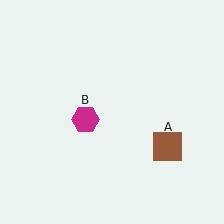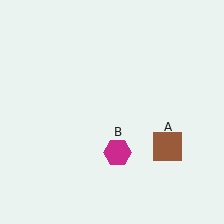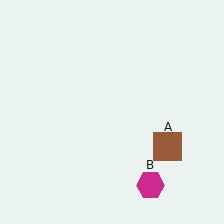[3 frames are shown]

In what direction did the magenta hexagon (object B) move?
The magenta hexagon (object B) moved down and to the right.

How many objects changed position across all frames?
1 object changed position: magenta hexagon (object B).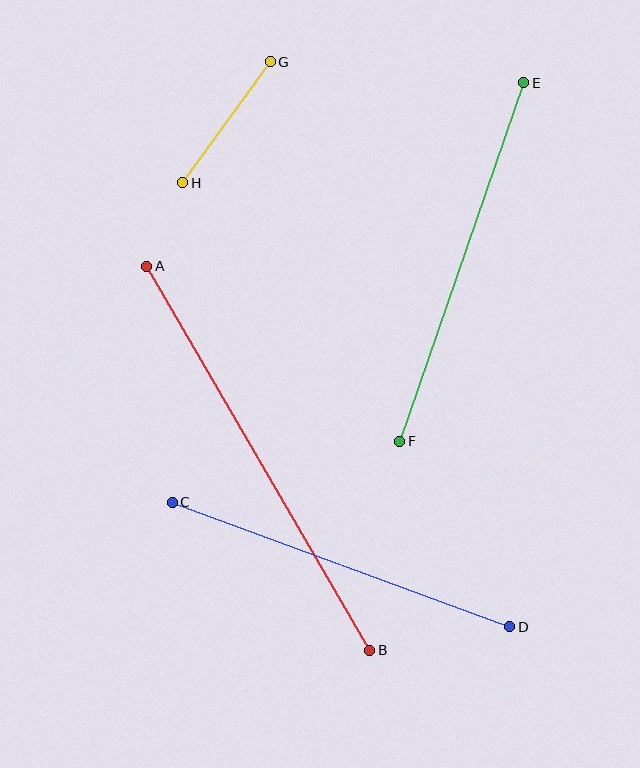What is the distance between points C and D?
The distance is approximately 359 pixels.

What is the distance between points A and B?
The distance is approximately 444 pixels.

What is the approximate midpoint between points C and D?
The midpoint is at approximately (341, 564) pixels.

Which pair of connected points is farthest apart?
Points A and B are farthest apart.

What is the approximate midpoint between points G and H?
The midpoint is at approximately (226, 122) pixels.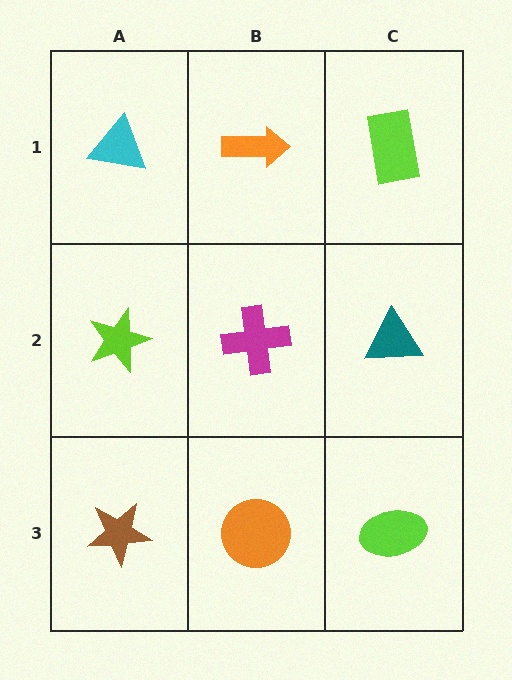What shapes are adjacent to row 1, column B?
A magenta cross (row 2, column B), a cyan triangle (row 1, column A), a lime rectangle (row 1, column C).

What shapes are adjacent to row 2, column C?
A lime rectangle (row 1, column C), a lime ellipse (row 3, column C), a magenta cross (row 2, column B).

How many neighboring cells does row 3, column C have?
2.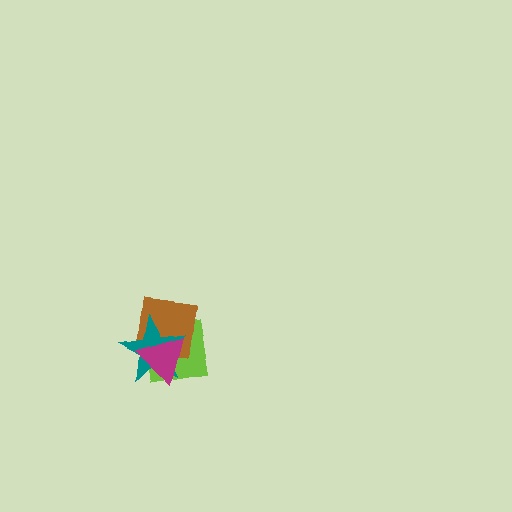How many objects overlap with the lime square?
3 objects overlap with the lime square.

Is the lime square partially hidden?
Yes, it is partially covered by another shape.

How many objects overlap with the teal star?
3 objects overlap with the teal star.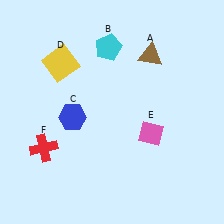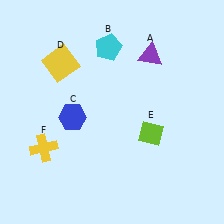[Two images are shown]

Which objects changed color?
A changed from brown to purple. E changed from pink to lime. F changed from red to yellow.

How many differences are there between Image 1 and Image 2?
There are 3 differences between the two images.